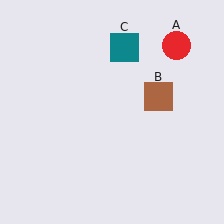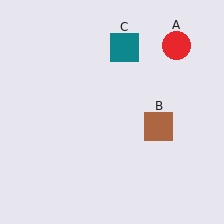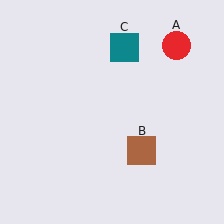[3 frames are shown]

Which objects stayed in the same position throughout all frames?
Red circle (object A) and teal square (object C) remained stationary.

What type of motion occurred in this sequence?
The brown square (object B) rotated clockwise around the center of the scene.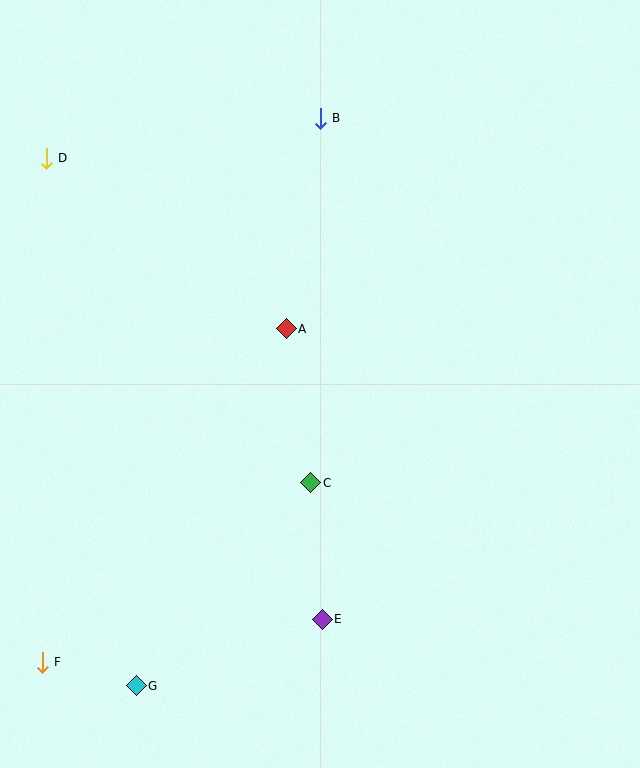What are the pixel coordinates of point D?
Point D is at (46, 158).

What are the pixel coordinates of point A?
Point A is at (286, 329).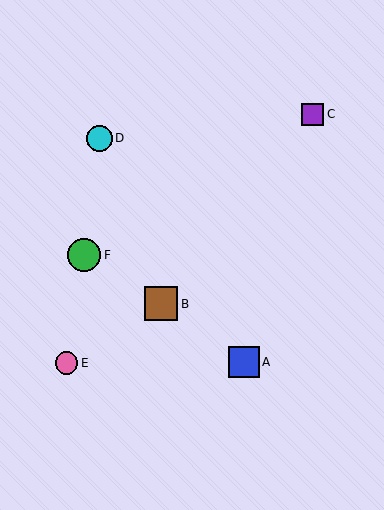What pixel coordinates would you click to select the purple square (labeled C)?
Click at (313, 114) to select the purple square C.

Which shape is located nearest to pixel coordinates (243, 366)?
The blue square (labeled A) at (244, 362) is nearest to that location.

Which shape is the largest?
The brown square (labeled B) is the largest.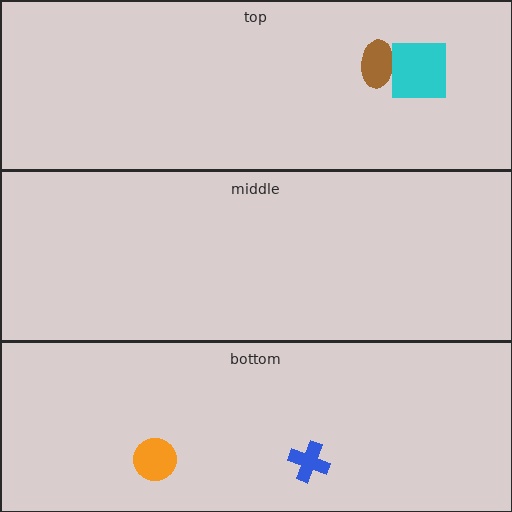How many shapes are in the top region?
2.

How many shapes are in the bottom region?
2.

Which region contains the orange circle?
The bottom region.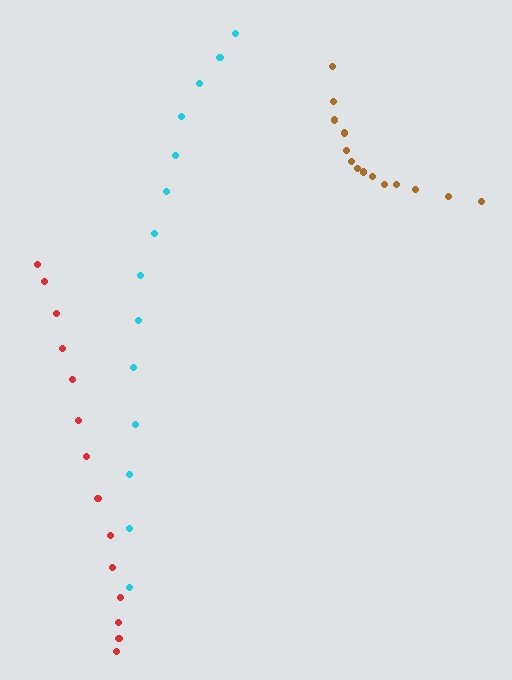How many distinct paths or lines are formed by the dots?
There are 3 distinct paths.